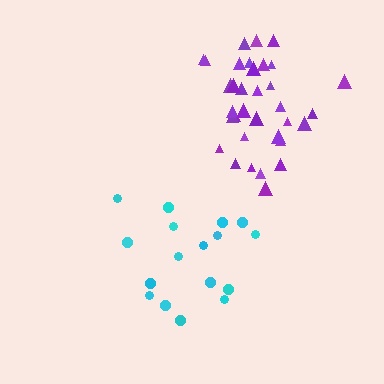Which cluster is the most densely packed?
Purple.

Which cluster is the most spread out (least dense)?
Cyan.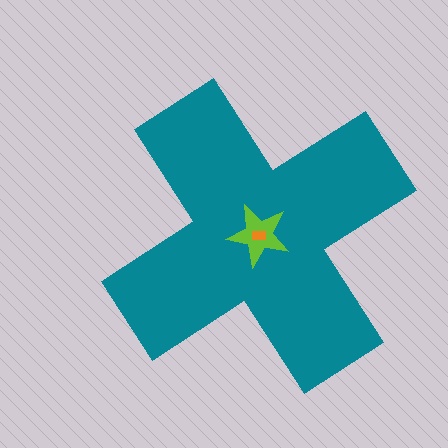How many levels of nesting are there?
3.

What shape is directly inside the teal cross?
The lime star.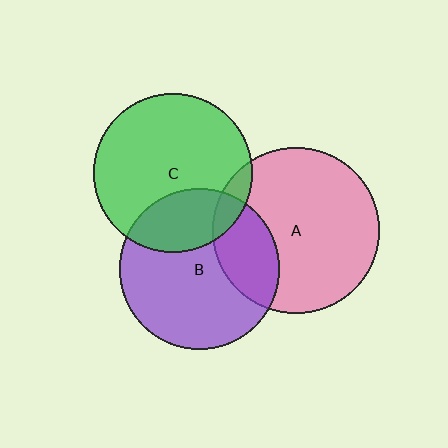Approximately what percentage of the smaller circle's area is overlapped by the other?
Approximately 10%.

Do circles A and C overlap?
Yes.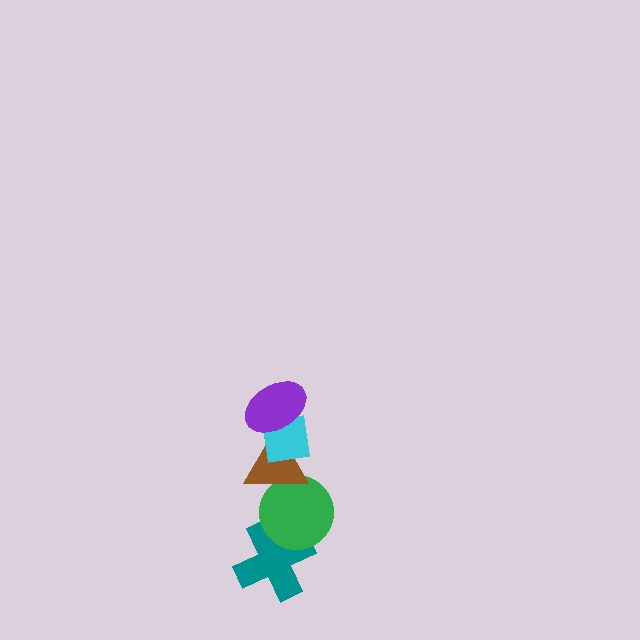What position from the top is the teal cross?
The teal cross is 5th from the top.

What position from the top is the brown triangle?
The brown triangle is 3rd from the top.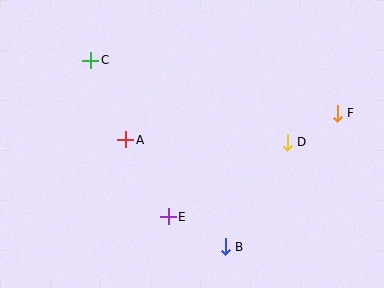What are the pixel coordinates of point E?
Point E is at (168, 217).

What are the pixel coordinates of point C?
Point C is at (91, 60).